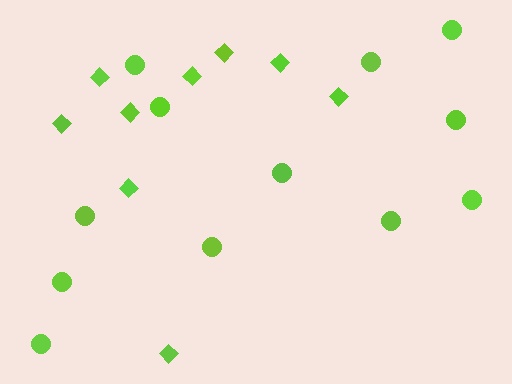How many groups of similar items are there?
There are 2 groups: one group of diamonds (9) and one group of circles (12).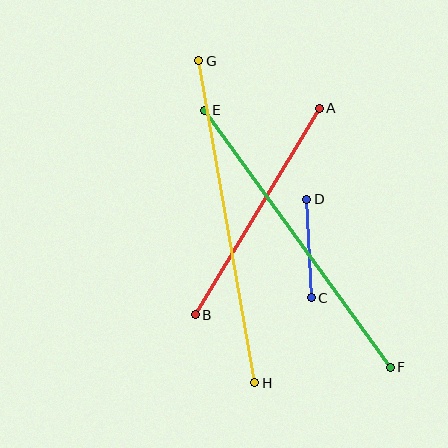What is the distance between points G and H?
The distance is approximately 327 pixels.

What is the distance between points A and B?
The distance is approximately 241 pixels.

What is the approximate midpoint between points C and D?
The midpoint is at approximately (309, 248) pixels.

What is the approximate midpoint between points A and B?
The midpoint is at approximately (257, 211) pixels.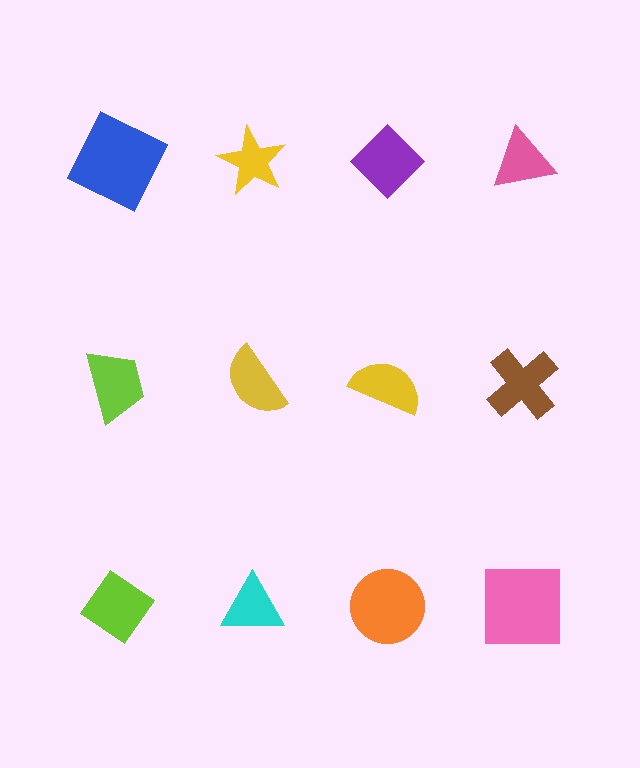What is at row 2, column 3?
A yellow semicircle.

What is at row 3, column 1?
A lime diamond.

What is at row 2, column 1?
A lime trapezoid.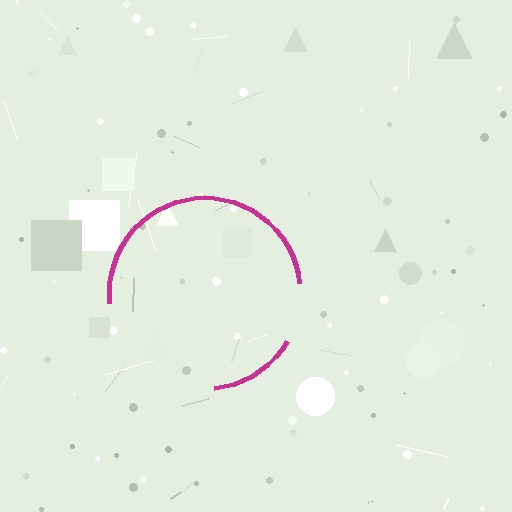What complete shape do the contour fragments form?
The contour fragments form a circle.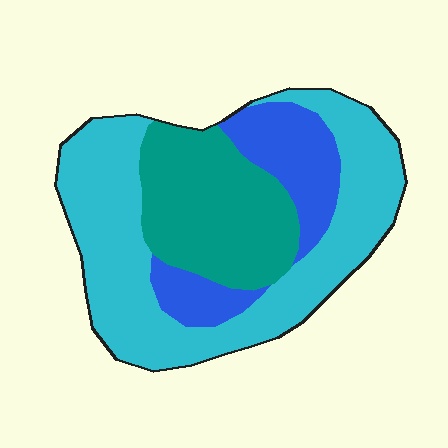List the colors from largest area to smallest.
From largest to smallest: cyan, teal, blue.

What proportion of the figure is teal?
Teal covers around 30% of the figure.